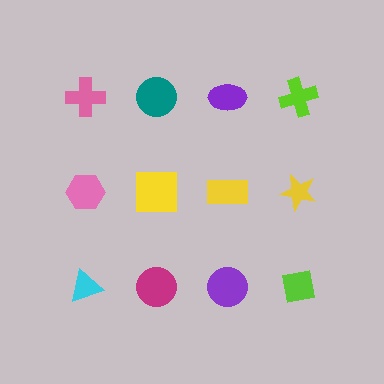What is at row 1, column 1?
A pink cross.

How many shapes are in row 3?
4 shapes.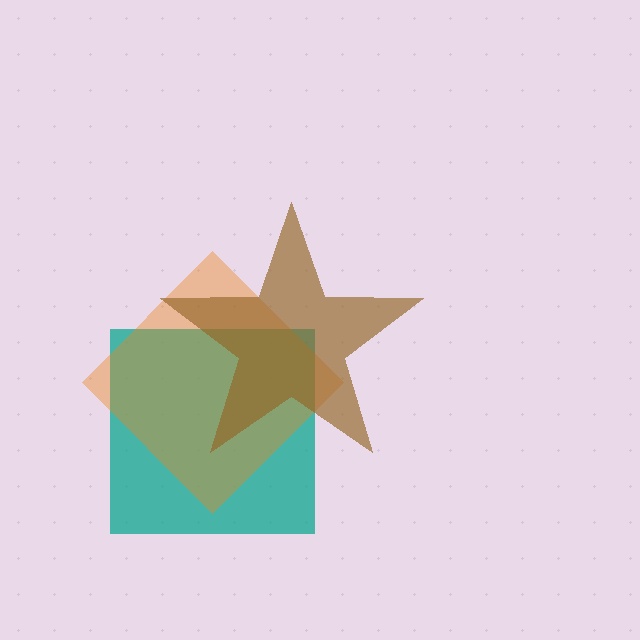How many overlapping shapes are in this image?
There are 3 overlapping shapes in the image.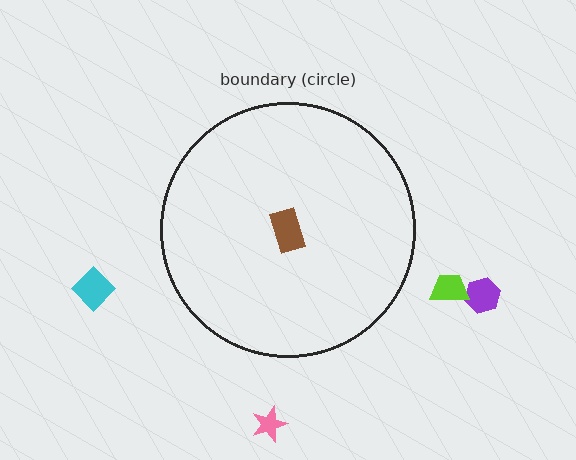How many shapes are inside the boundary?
1 inside, 4 outside.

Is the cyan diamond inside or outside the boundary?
Outside.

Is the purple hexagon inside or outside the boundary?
Outside.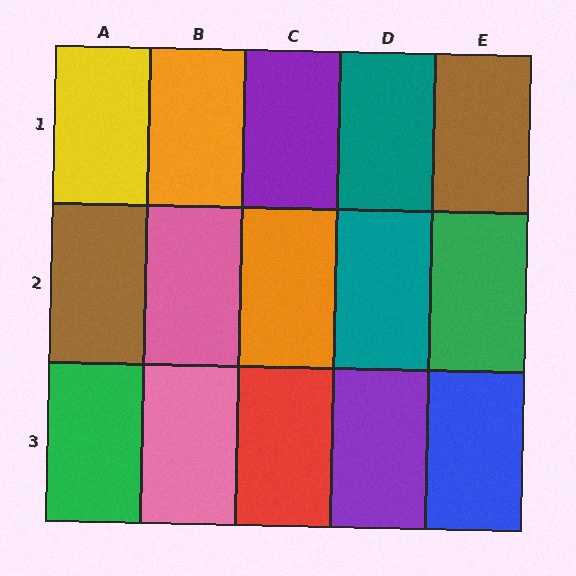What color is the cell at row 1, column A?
Yellow.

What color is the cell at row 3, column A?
Green.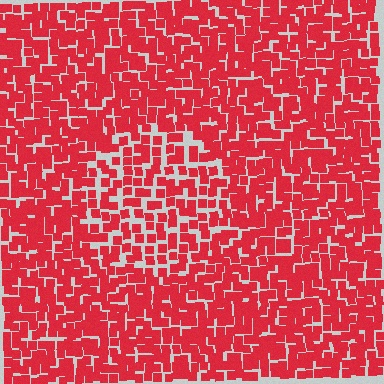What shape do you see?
I see a circle.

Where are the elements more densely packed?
The elements are more densely packed outside the circle boundary.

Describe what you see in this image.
The image contains small red elements arranged at two different densities. A circle-shaped region is visible where the elements are less densely packed than the surrounding area.